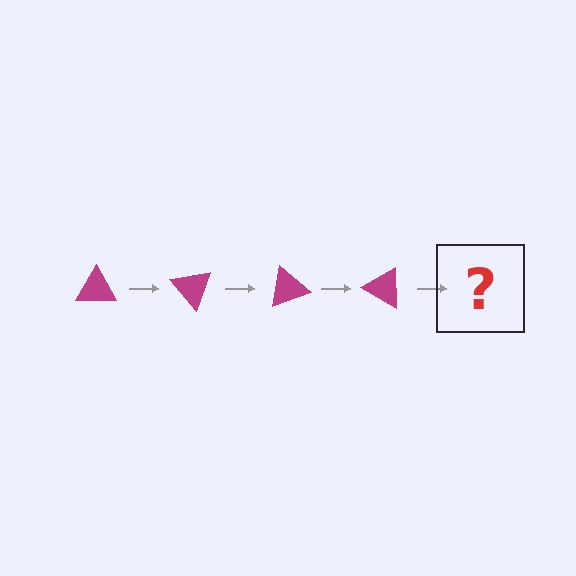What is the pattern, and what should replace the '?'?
The pattern is that the triangle rotates 50 degrees each step. The '?' should be a magenta triangle rotated 200 degrees.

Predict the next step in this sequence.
The next step is a magenta triangle rotated 200 degrees.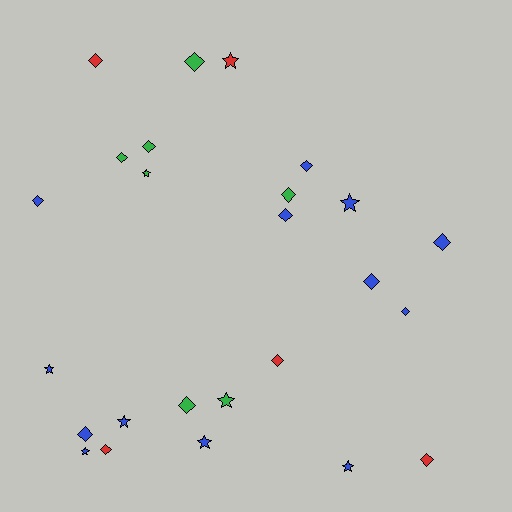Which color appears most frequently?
Blue, with 13 objects.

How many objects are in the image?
There are 25 objects.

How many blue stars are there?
There are 6 blue stars.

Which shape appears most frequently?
Diamond, with 16 objects.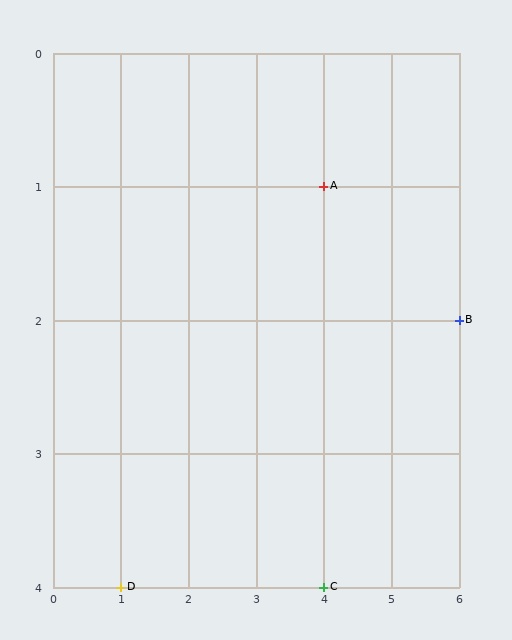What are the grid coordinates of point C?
Point C is at grid coordinates (4, 4).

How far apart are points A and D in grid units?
Points A and D are 3 columns and 3 rows apart (about 4.2 grid units diagonally).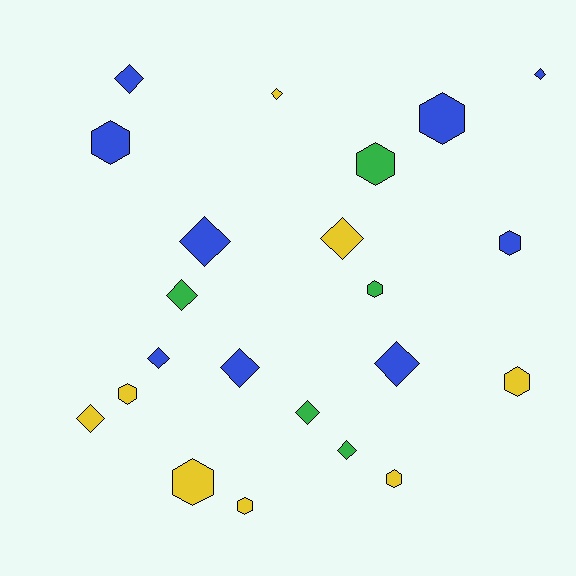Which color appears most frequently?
Blue, with 9 objects.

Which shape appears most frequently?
Diamond, with 12 objects.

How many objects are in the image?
There are 22 objects.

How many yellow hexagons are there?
There are 5 yellow hexagons.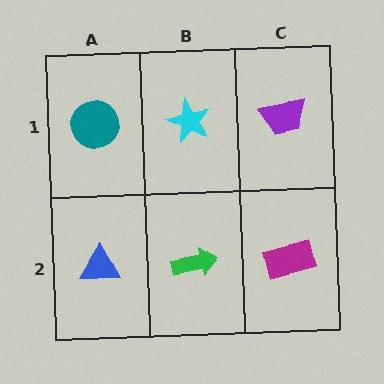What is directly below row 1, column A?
A blue triangle.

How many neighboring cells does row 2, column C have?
2.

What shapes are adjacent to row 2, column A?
A teal circle (row 1, column A), a green arrow (row 2, column B).